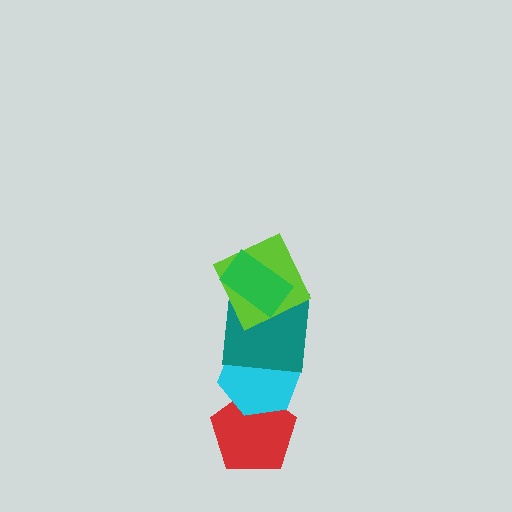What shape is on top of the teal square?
The lime square is on top of the teal square.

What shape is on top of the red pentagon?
The cyan hexagon is on top of the red pentagon.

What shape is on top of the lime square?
The green rectangle is on top of the lime square.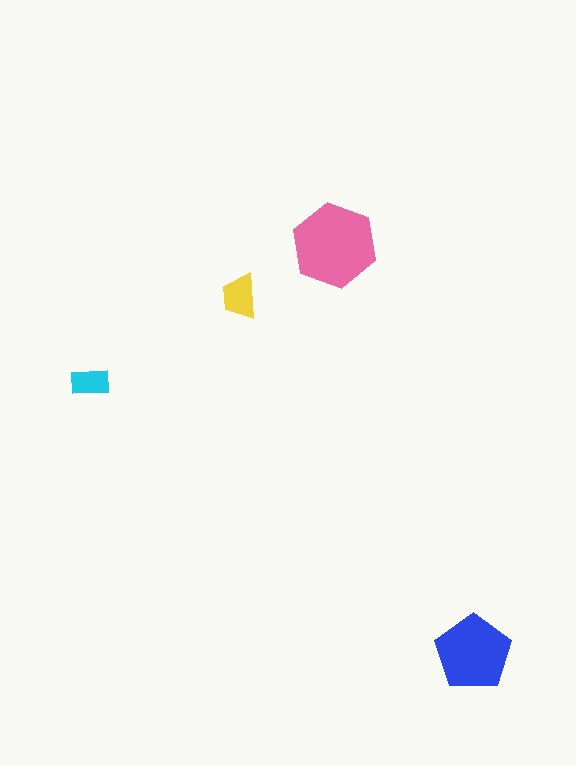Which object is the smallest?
The cyan rectangle.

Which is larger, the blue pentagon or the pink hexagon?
The pink hexagon.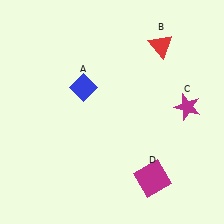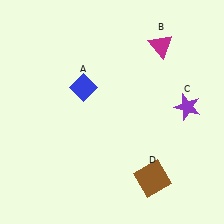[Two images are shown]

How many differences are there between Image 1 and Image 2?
There are 3 differences between the two images.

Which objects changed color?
B changed from red to magenta. C changed from magenta to purple. D changed from magenta to brown.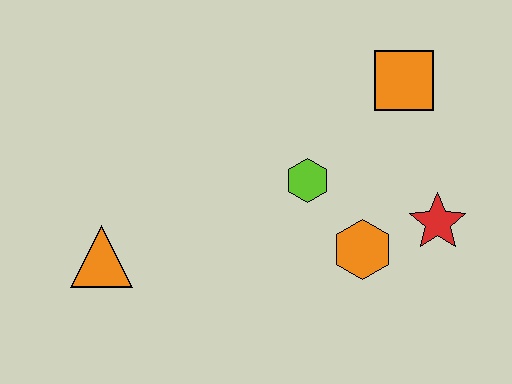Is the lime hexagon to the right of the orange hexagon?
No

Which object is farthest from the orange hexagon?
The orange triangle is farthest from the orange hexagon.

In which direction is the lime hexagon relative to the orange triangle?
The lime hexagon is to the right of the orange triangle.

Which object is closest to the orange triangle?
The lime hexagon is closest to the orange triangle.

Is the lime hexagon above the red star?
Yes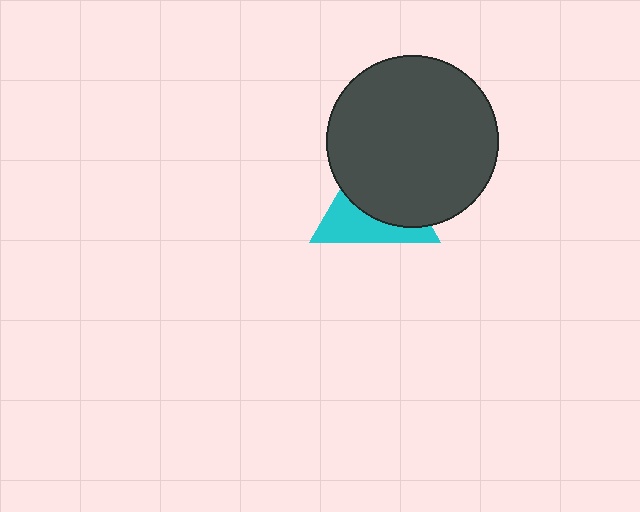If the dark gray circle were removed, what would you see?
You would see the complete cyan triangle.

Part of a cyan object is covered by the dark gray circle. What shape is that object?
It is a triangle.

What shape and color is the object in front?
The object in front is a dark gray circle.